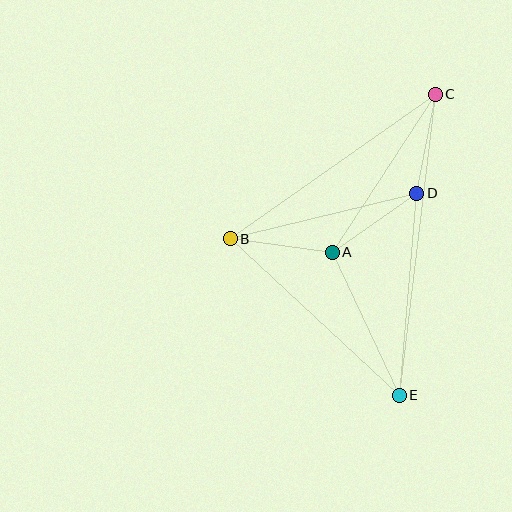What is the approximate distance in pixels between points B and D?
The distance between B and D is approximately 192 pixels.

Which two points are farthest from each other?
Points C and E are farthest from each other.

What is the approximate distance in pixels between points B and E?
The distance between B and E is approximately 231 pixels.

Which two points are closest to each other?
Points C and D are closest to each other.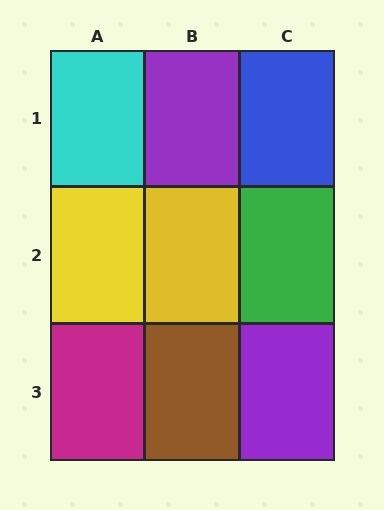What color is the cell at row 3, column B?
Brown.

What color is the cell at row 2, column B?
Yellow.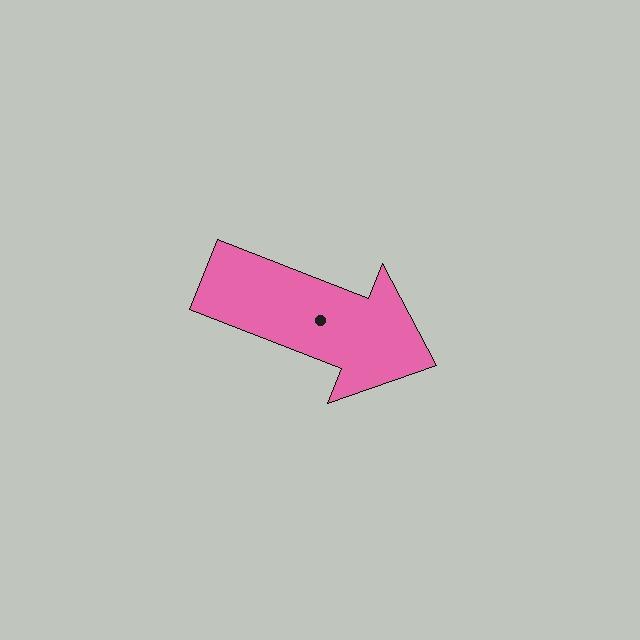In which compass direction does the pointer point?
East.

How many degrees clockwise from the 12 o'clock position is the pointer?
Approximately 111 degrees.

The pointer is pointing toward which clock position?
Roughly 4 o'clock.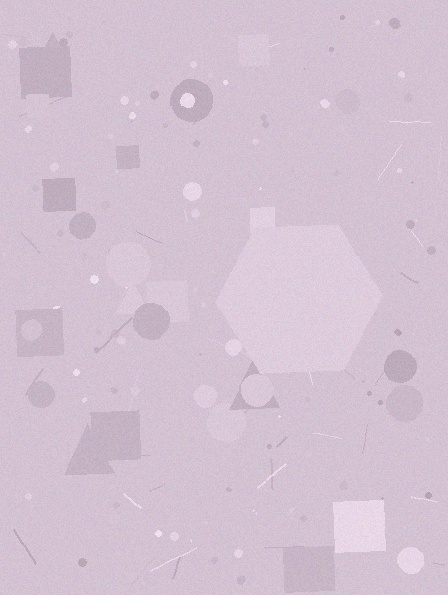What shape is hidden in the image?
A hexagon is hidden in the image.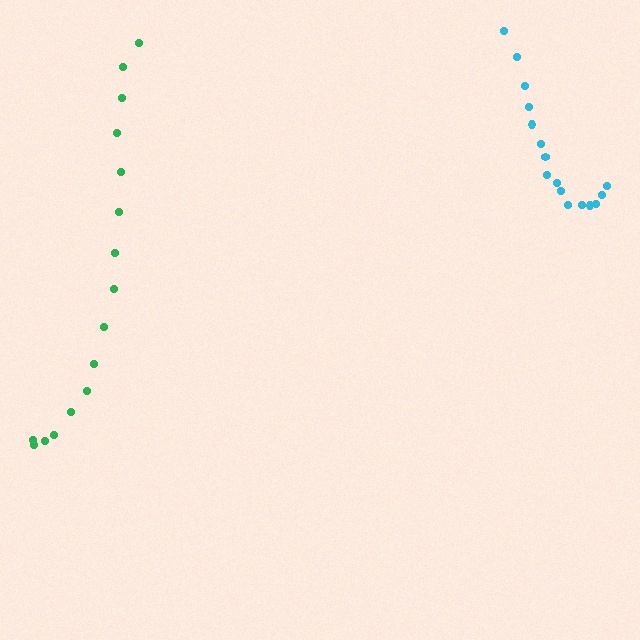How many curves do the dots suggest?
There are 2 distinct paths.